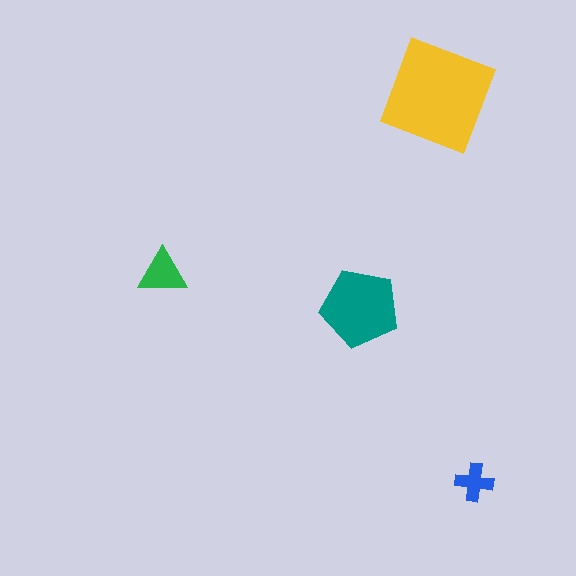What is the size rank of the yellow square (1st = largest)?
1st.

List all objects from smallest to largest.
The blue cross, the green triangle, the teal pentagon, the yellow square.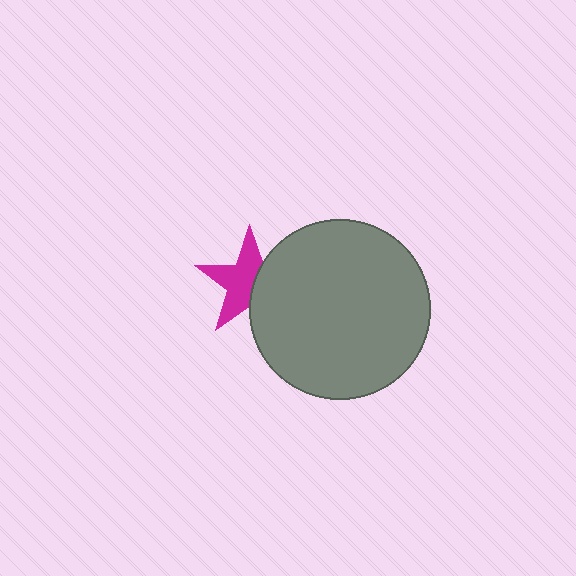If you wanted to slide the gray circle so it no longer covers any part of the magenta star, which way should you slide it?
Slide it right — that is the most direct way to separate the two shapes.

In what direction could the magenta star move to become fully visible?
The magenta star could move left. That would shift it out from behind the gray circle entirely.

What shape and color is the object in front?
The object in front is a gray circle.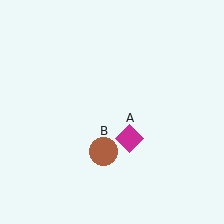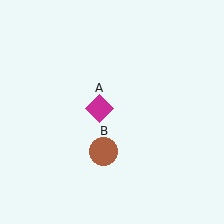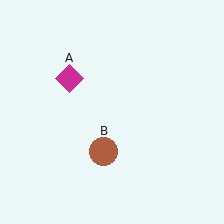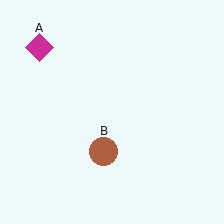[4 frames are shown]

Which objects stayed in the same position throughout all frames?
Brown circle (object B) remained stationary.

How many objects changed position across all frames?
1 object changed position: magenta diamond (object A).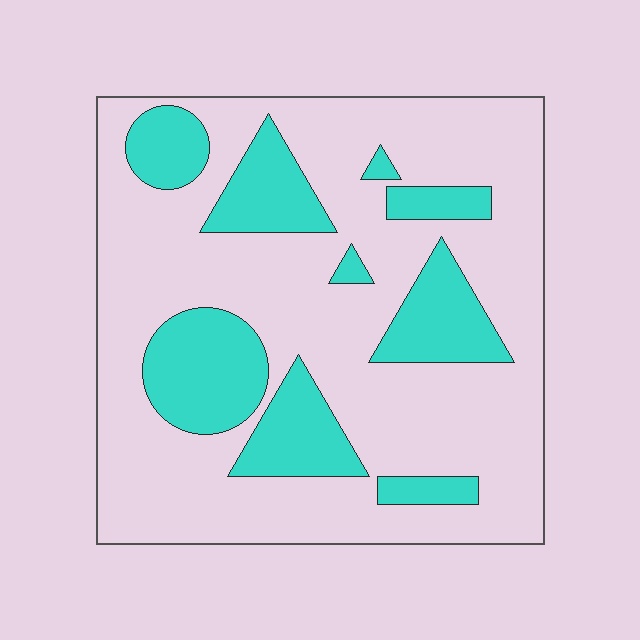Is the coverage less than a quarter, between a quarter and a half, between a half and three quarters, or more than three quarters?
Between a quarter and a half.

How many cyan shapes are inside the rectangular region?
9.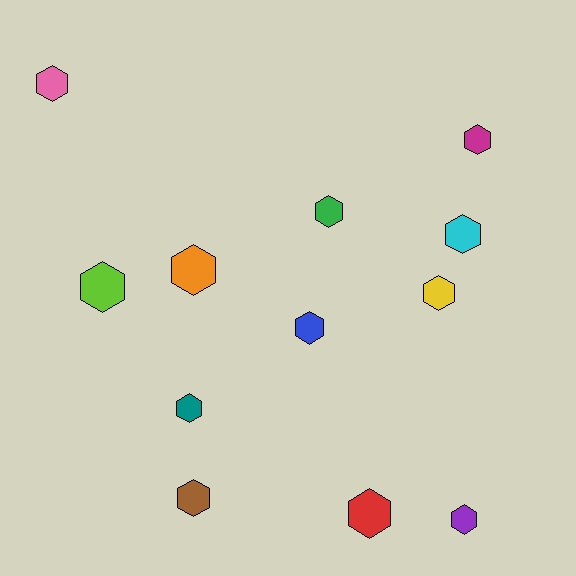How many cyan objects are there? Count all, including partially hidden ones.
There is 1 cyan object.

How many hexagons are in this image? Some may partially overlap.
There are 12 hexagons.